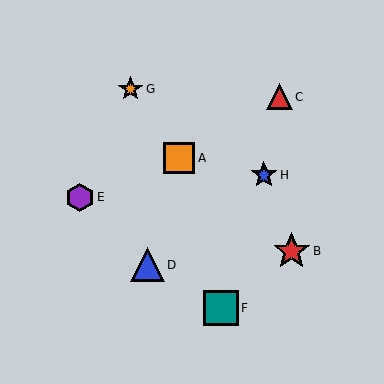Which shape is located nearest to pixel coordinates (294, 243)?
The red star (labeled B) at (292, 251) is nearest to that location.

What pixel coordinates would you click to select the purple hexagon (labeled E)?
Click at (80, 197) to select the purple hexagon E.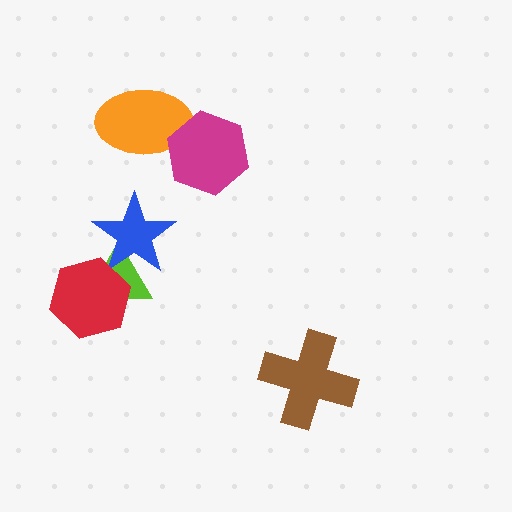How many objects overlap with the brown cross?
0 objects overlap with the brown cross.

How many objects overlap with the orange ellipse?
1 object overlaps with the orange ellipse.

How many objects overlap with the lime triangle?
2 objects overlap with the lime triangle.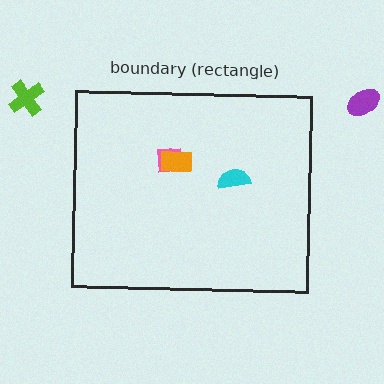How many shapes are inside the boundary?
3 inside, 2 outside.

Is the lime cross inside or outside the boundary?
Outside.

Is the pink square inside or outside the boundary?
Inside.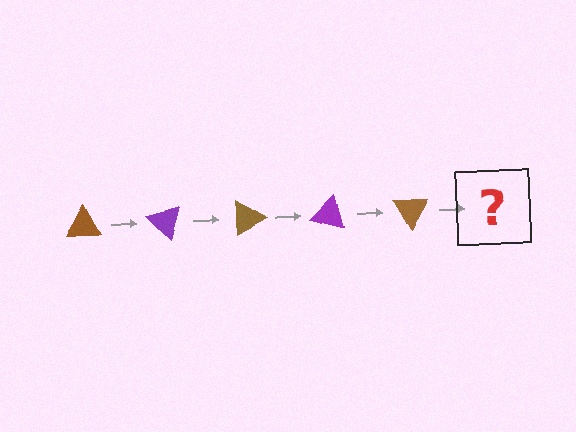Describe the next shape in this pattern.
It should be a purple triangle, rotated 225 degrees from the start.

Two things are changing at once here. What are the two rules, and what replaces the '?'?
The two rules are that it rotates 45 degrees each step and the color cycles through brown and purple. The '?' should be a purple triangle, rotated 225 degrees from the start.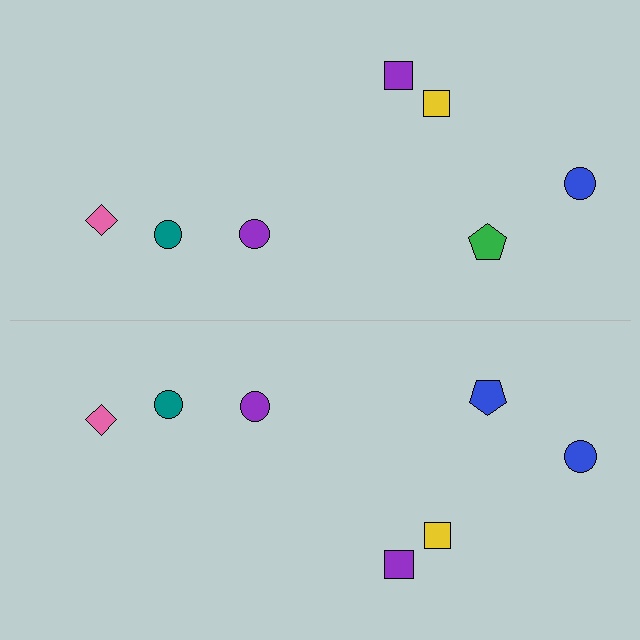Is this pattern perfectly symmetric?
No, the pattern is not perfectly symmetric. The blue pentagon on the bottom side breaks the symmetry — its mirror counterpart is green.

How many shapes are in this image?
There are 14 shapes in this image.